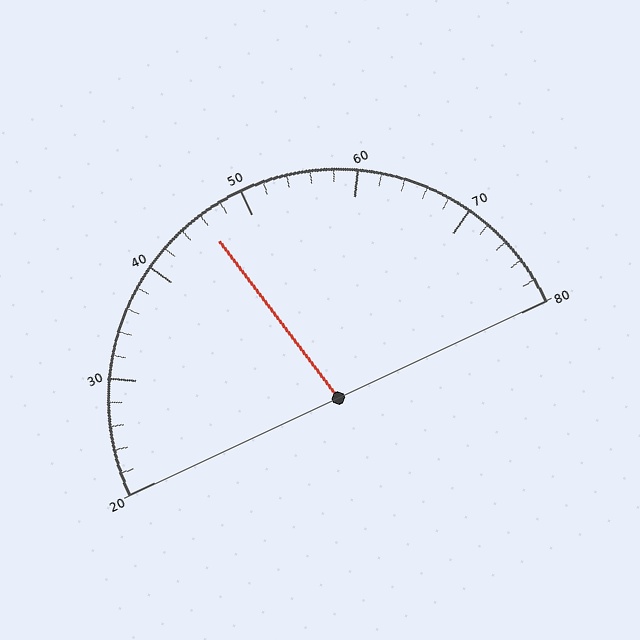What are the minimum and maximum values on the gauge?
The gauge ranges from 20 to 80.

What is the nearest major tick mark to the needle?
The nearest major tick mark is 50.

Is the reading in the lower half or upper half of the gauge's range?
The reading is in the lower half of the range (20 to 80).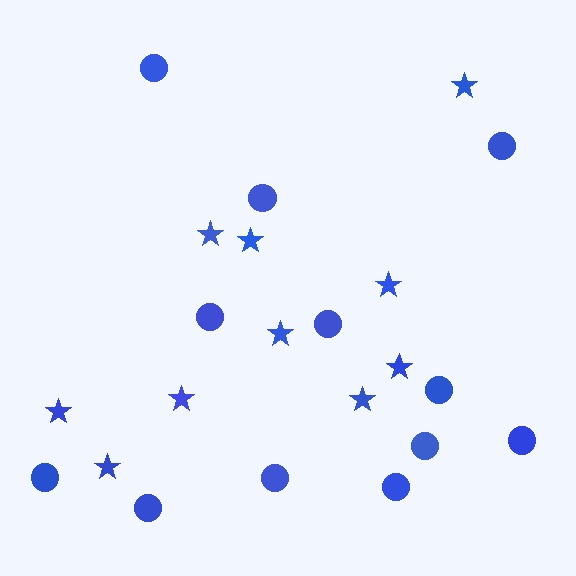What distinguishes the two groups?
There are 2 groups: one group of circles (12) and one group of stars (10).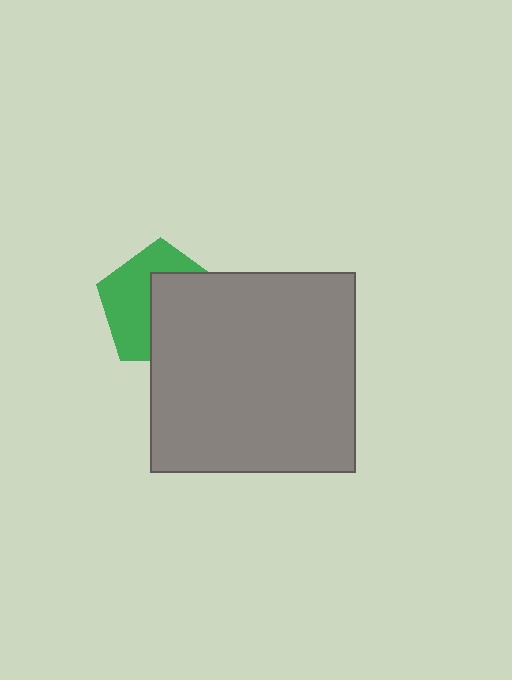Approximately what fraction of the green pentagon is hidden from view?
Roughly 52% of the green pentagon is hidden behind the gray rectangle.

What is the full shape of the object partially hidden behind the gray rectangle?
The partially hidden object is a green pentagon.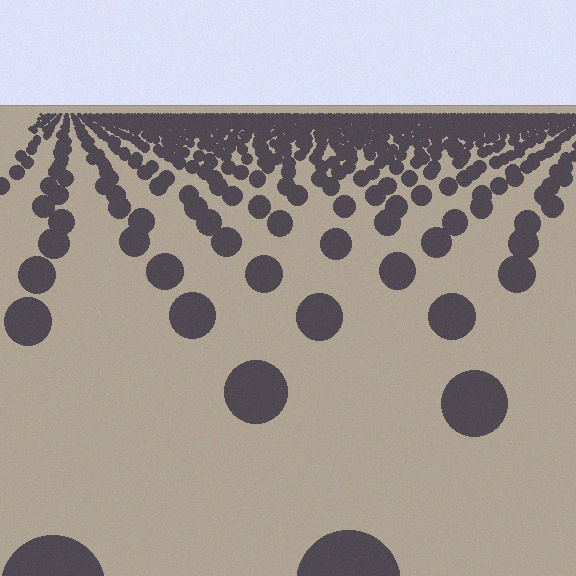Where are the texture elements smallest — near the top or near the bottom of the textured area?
Near the top.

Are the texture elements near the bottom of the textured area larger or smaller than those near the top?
Larger. Near the bottom, elements are closer to the viewer and appear at a bigger on-screen size.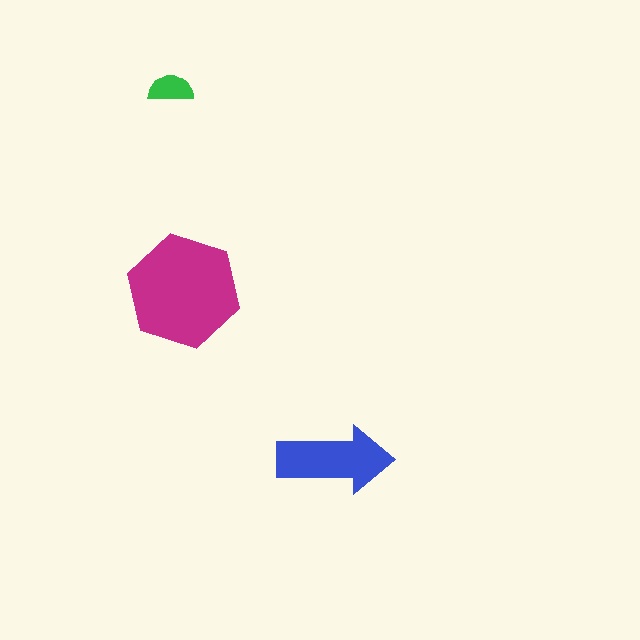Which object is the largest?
The magenta hexagon.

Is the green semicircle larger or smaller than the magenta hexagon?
Smaller.